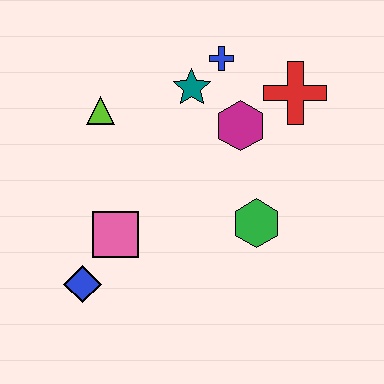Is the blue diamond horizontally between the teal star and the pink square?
No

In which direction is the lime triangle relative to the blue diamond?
The lime triangle is above the blue diamond.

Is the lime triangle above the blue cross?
No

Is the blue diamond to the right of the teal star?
No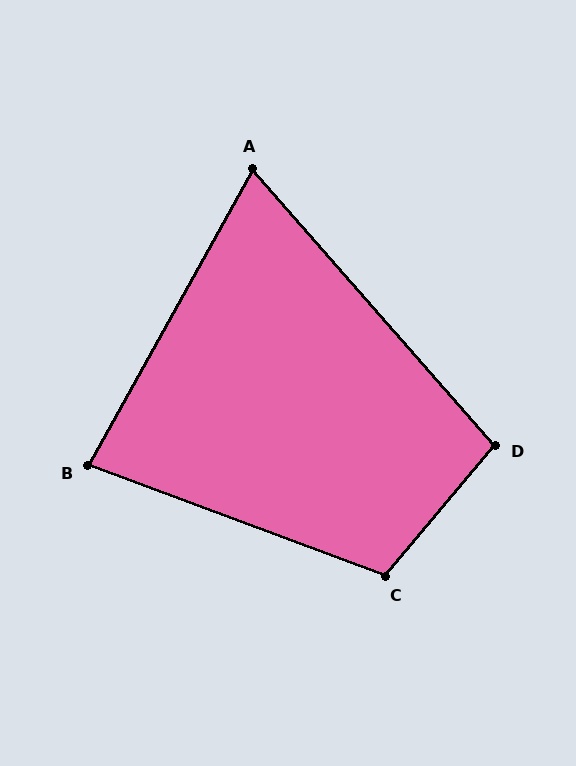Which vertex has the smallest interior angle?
A, at approximately 70 degrees.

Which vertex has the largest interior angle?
C, at approximately 110 degrees.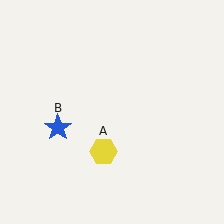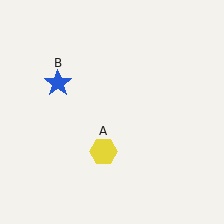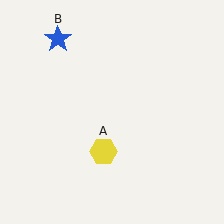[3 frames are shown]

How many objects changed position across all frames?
1 object changed position: blue star (object B).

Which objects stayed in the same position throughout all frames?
Yellow hexagon (object A) remained stationary.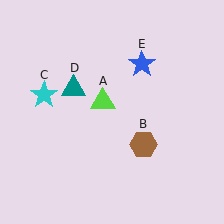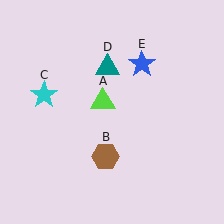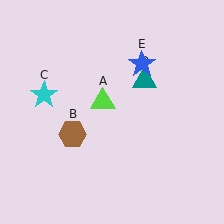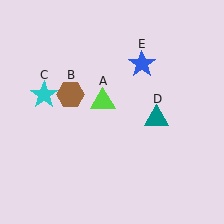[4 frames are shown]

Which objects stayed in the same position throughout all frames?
Lime triangle (object A) and cyan star (object C) and blue star (object E) remained stationary.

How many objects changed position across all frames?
2 objects changed position: brown hexagon (object B), teal triangle (object D).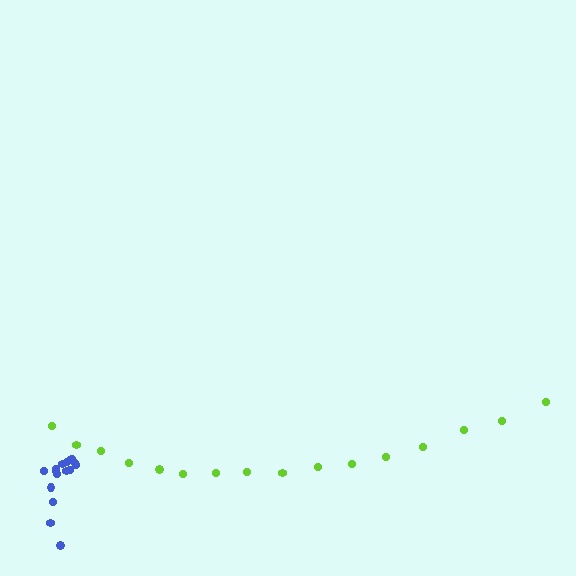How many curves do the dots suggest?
There are 2 distinct paths.